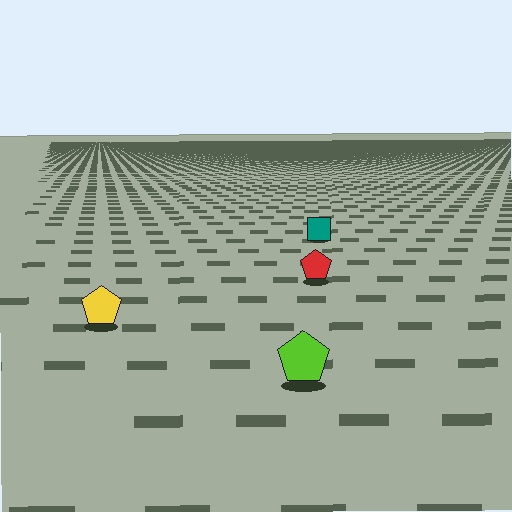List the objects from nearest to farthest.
From nearest to farthest: the lime pentagon, the yellow pentagon, the red pentagon, the teal square.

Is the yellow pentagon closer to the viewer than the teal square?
Yes. The yellow pentagon is closer — you can tell from the texture gradient: the ground texture is coarser near it.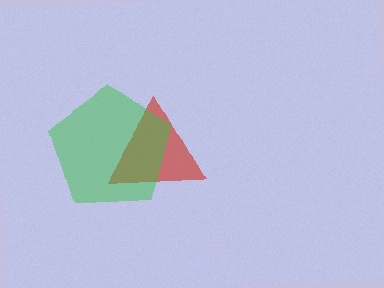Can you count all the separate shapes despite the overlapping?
Yes, there are 2 separate shapes.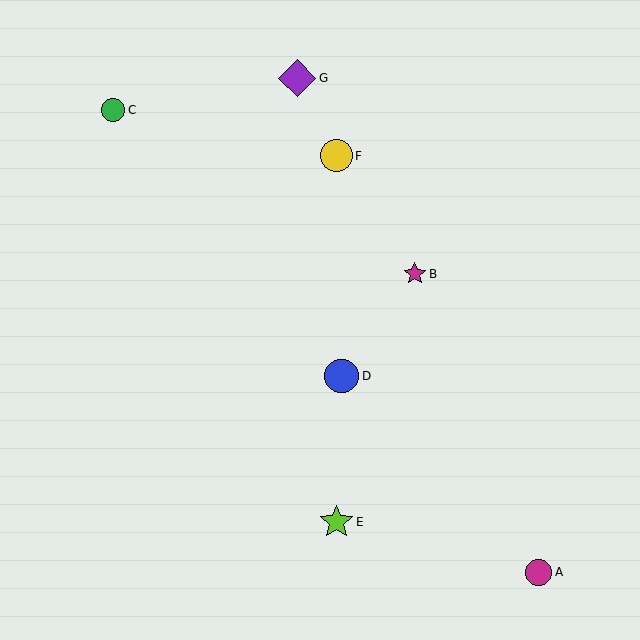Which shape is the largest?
The purple diamond (labeled G) is the largest.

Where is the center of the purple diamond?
The center of the purple diamond is at (297, 78).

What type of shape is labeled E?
Shape E is a lime star.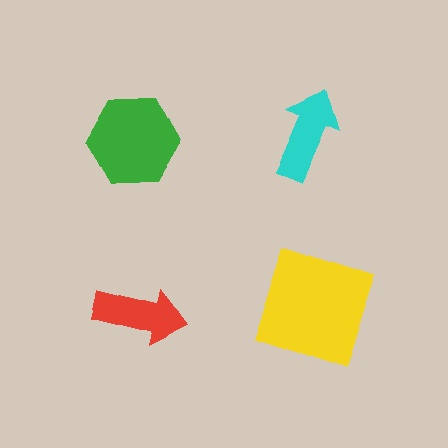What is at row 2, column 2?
A yellow square.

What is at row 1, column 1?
A green hexagon.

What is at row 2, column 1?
A red arrow.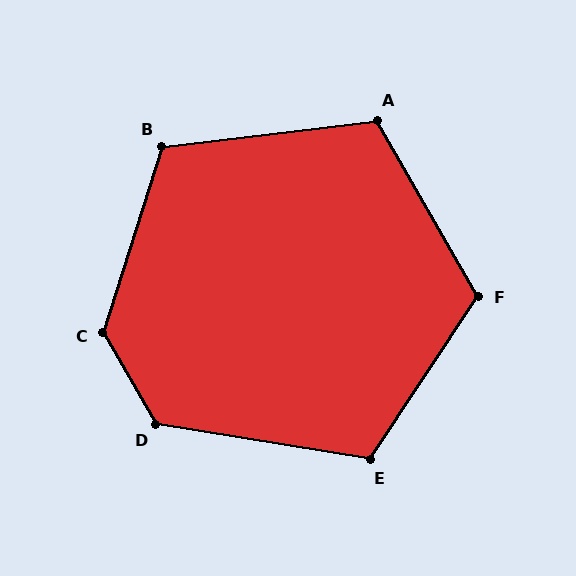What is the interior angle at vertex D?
Approximately 129 degrees (obtuse).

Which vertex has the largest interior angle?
C, at approximately 133 degrees.